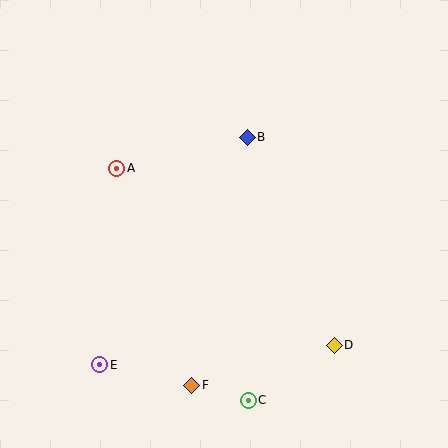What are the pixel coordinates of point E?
Point E is at (100, 365).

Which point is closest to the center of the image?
Point B at (247, 137) is closest to the center.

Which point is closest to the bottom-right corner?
Point D is closest to the bottom-right corner.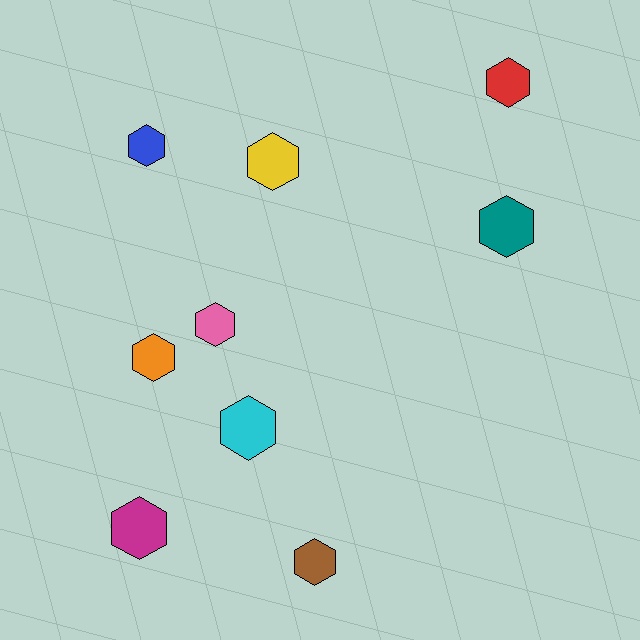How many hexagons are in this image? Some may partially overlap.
There are 9 hexagons.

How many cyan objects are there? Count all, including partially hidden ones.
There is 1 cyan object.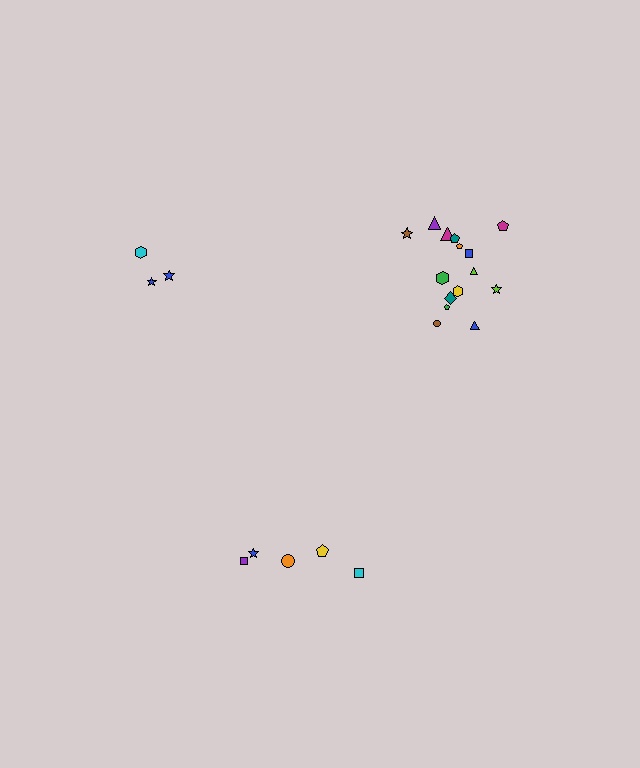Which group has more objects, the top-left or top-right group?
The top-right group.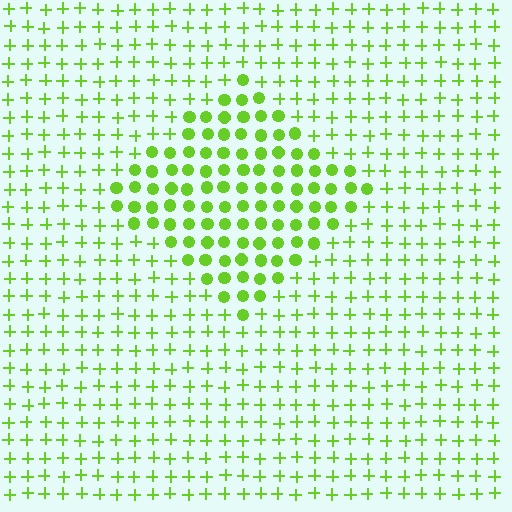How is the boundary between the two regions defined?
The boundary is defined by a change in element shape: circles inside vs. plus signs outside. All elements share the same color and spacing.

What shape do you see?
I see a diamond.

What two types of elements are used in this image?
The image uses circles inside the diamond region and plus signs outside it.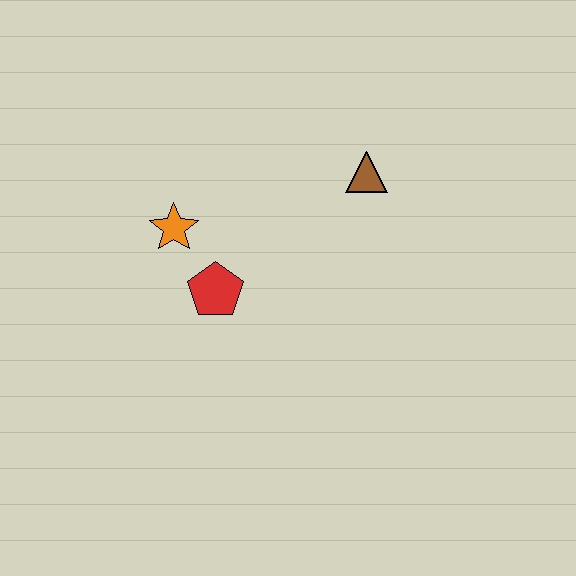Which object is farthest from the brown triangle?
The orange star is farthest from the brown triangle.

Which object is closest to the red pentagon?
The orange star is closest to the red pentagon.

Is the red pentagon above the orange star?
No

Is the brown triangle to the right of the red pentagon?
Yes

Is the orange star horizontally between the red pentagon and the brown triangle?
No